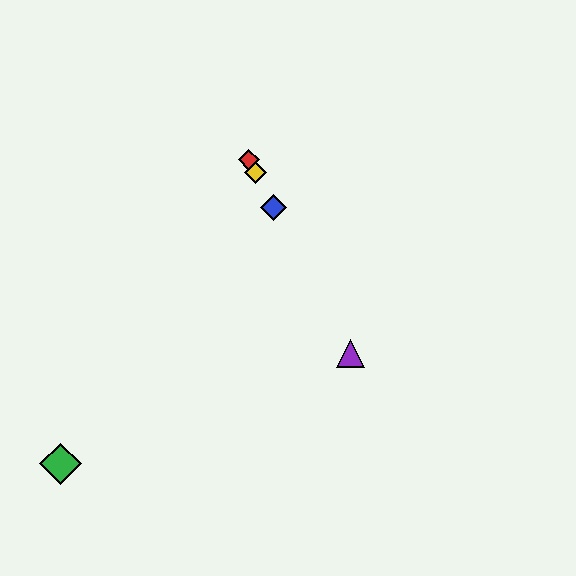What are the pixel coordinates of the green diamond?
The green diamond is at (60, 464).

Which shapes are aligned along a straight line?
The red diamond, the blue diamond, the yellow diamond, the purple triangle are aligned along a straight line.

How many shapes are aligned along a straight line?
4 shapes (the red diamond, the blue diamond, the yellow diamond, the purple triangle) are aligned along a straight line.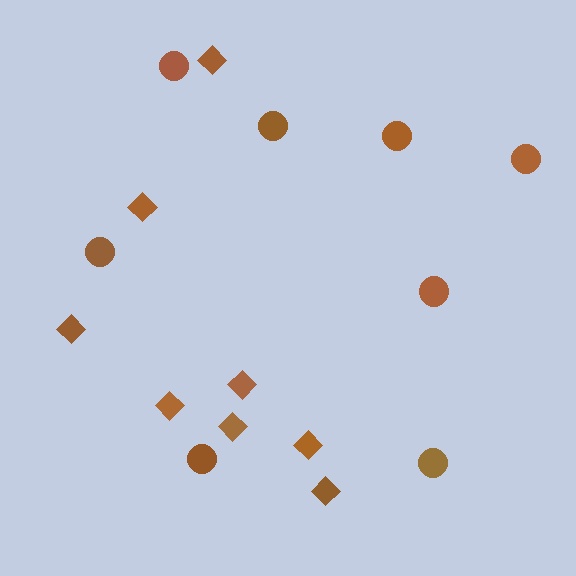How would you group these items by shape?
There are 2 groups: one group of circles (8) and one group of diamonds (8).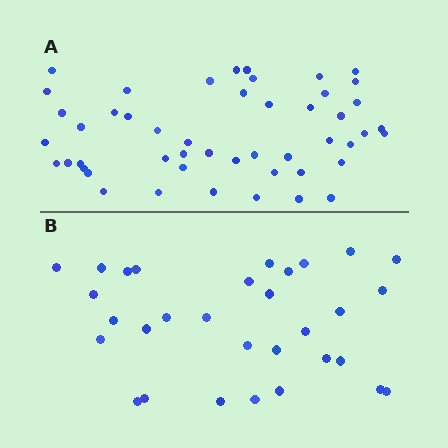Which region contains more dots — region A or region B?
Region A (the top region) has more dots.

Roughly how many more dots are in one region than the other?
Region A has approximately 20 more dots than region B.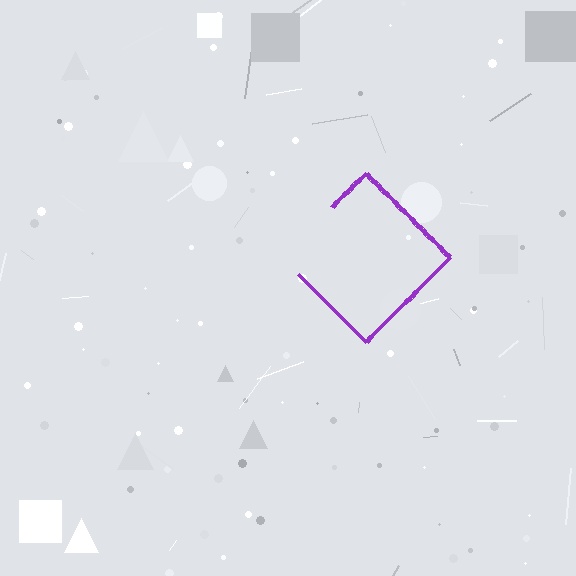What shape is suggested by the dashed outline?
The dashed outline suggests a diamond.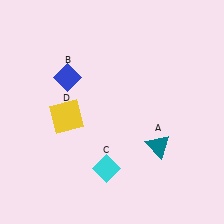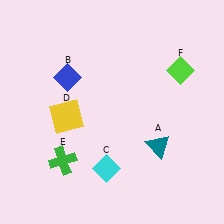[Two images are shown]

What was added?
A green cross (E), a lime diamond (F) were added in Image 2.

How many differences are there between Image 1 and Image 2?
There are 2 differences between the two images.